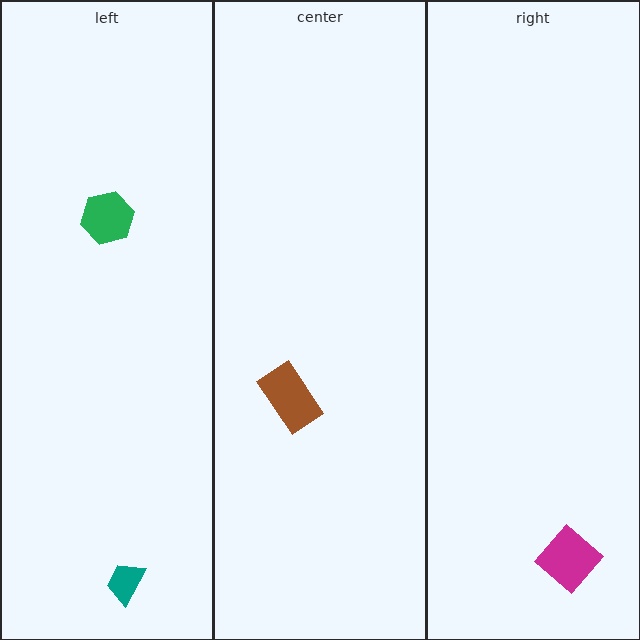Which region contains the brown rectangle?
The center region.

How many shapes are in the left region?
2.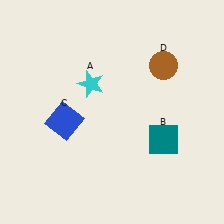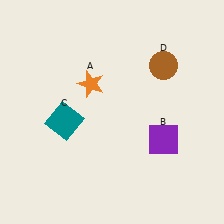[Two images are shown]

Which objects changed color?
A changed from cyan to orange. B changed from teal to purple. C changed from blue to teal.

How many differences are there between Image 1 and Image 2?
There are 3 differences between the two images.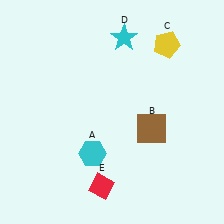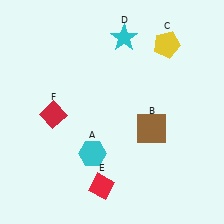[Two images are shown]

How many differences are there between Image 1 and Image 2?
There is 1 difference between the two images.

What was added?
A red diamond (F) was added in Image 2.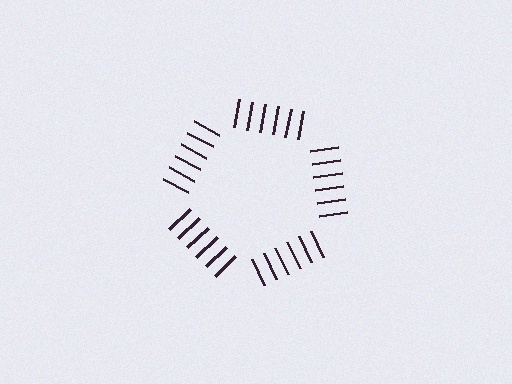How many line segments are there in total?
30 — 6 along each of the 5 edges.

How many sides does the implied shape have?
5 sides — the line-ends trace a pentagon.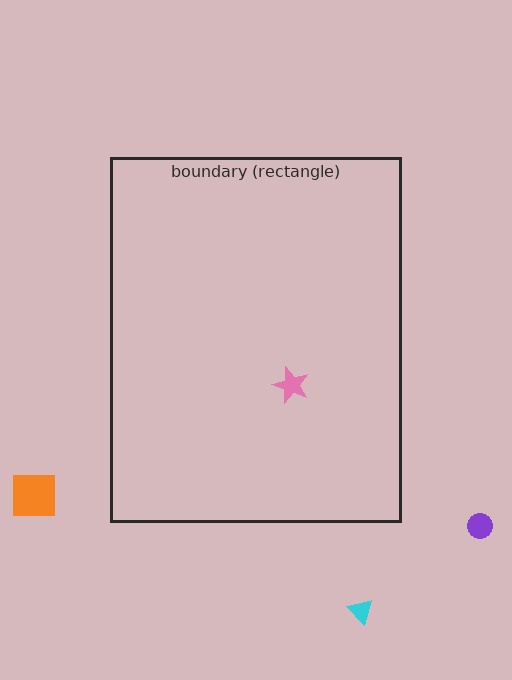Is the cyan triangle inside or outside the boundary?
Outside.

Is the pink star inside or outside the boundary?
Inside.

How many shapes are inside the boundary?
1 inside, 3 outside.